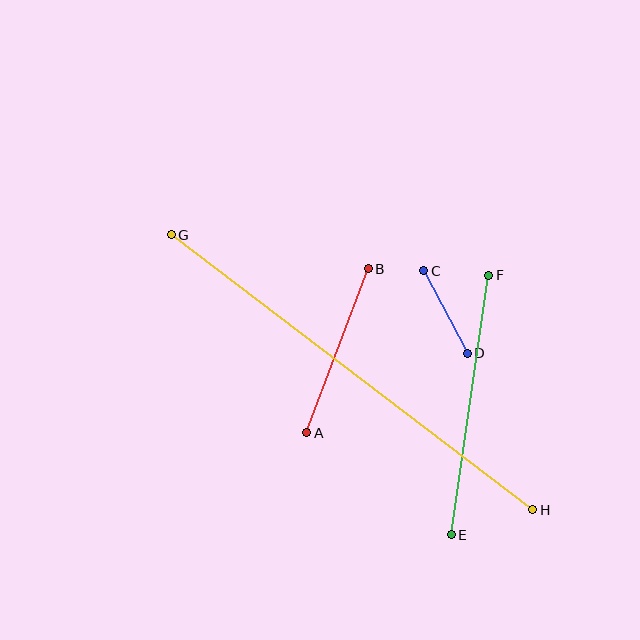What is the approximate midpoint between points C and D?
The midpoint is at approximately (446, 312) pixels.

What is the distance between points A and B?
The distance is approximately 175 pixels.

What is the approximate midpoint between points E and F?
The midpoint is at approximately (470, 405) pixels.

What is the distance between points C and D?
The distance is approximately 93 pixels.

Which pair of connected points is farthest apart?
Points G and H are farthest apart.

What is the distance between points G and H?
The distance is approximately 455 pixels.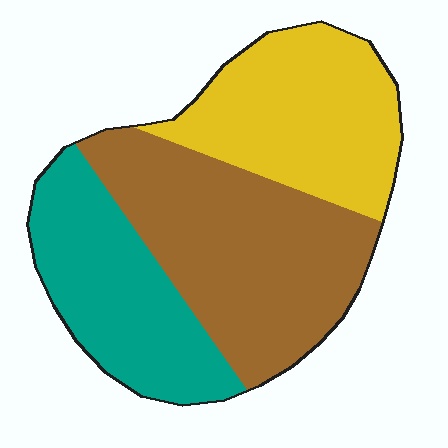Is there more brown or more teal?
Brown.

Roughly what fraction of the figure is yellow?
Yellow takes up about one third (1/3) of the figure.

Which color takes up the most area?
Brown, at roughly 40%.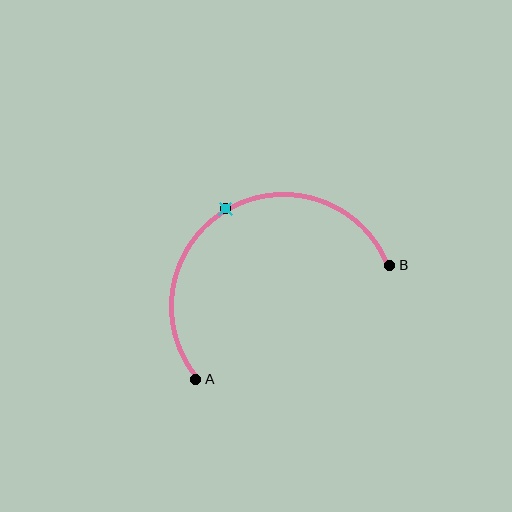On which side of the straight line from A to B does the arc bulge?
The arc bulges above the straight line connecting A and B.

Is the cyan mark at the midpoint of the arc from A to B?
Yes. The cyan mark lies on the arc at equal arc-length from both A and B — it is the arc midpoint.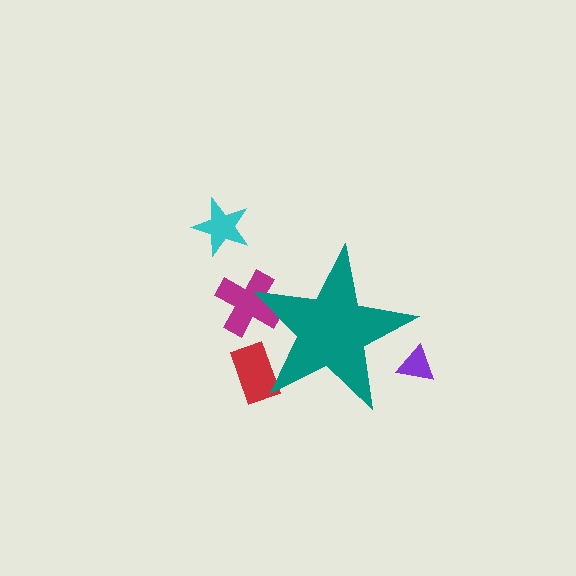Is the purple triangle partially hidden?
Yes, the purple triangle is partially hidden behind the teal star.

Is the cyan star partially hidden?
No, the cyan star is fully visible.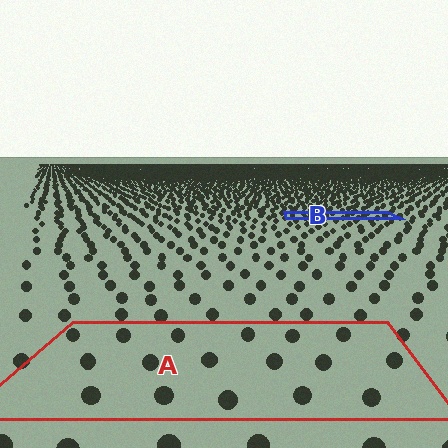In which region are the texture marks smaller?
The texture marks are smaller in region B, because it is farther away.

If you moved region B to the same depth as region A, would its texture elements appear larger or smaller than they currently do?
They would appear larger. At a closer depth, the same texture elements are projected at a bigger on-screen size.